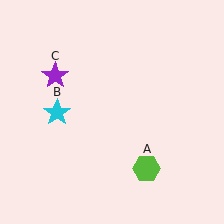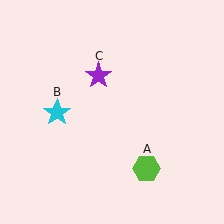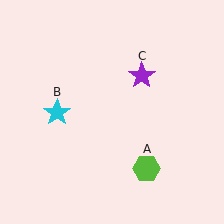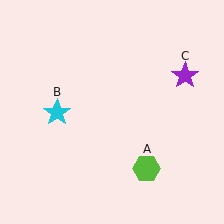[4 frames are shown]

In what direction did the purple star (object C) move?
The purple star (object C) moved right.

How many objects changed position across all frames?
1 object changed position: purple star (object C).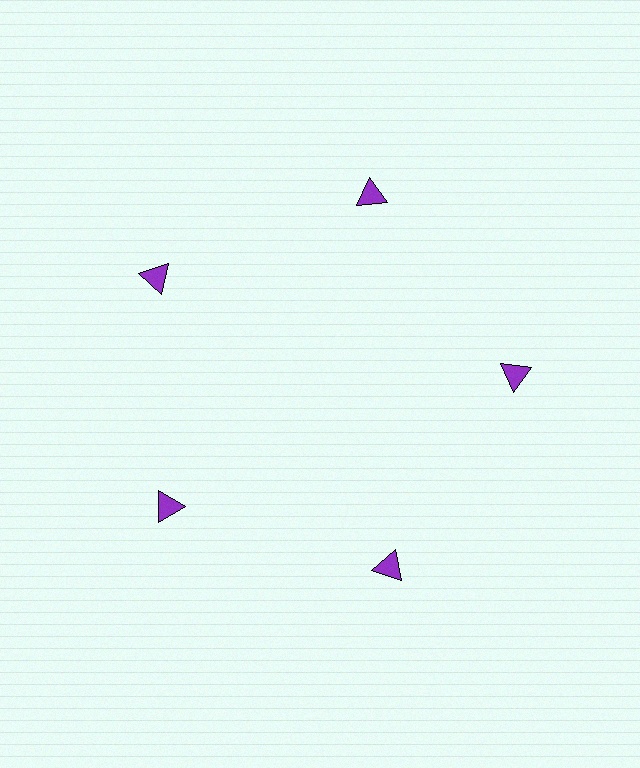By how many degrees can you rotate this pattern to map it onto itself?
The pattern maps onto itself every 72 degrees of rotation.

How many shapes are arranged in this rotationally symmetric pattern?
There are 5 shapes, arranged in 5 groups of 1.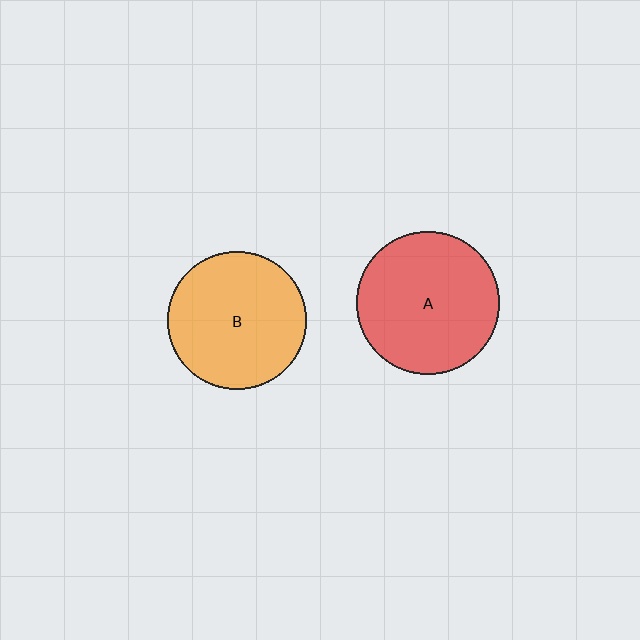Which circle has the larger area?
Circle A (red).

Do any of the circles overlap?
No, none of the circles overlap.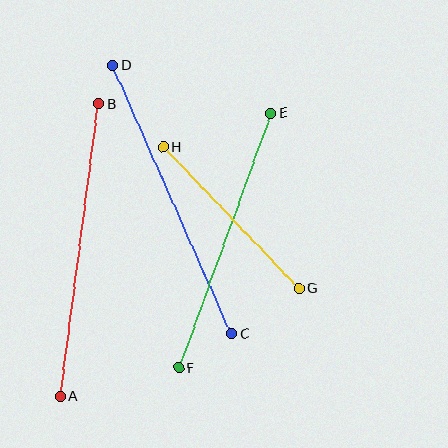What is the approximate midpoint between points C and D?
The midpoint is at approximately (172, 200) pixels.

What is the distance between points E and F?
The distance is approximately 271 pixels.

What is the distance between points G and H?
The distance is approximately 195 pixels.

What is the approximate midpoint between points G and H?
The midpoint is at approximately (231, 218) pixels.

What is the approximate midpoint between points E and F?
The midpoint is at approximately (225, 241) pixels.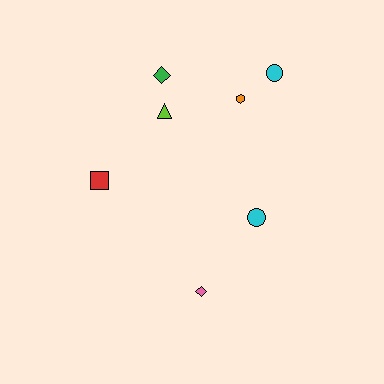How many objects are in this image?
There are 7 objects.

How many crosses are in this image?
There are no crosses.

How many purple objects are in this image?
There are no purple objects.